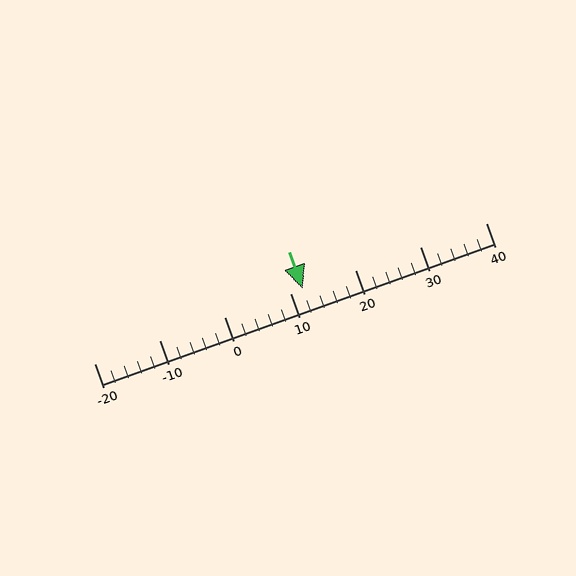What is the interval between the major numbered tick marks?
The major tick marks are spaced 10 units apart.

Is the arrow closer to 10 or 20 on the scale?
The arrow is closer to 10.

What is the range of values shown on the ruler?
The ruler shows values from -20 to 40.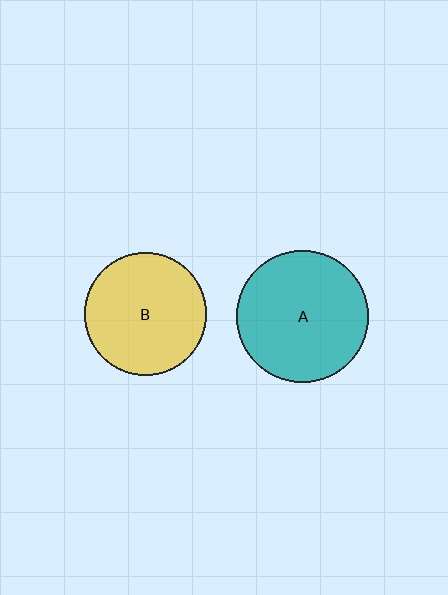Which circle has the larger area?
Circle A (teal).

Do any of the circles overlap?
No, none of the circles overlap.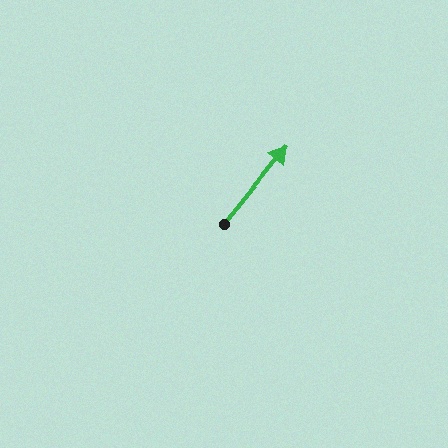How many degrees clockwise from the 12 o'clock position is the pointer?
Approximately 39 degrees.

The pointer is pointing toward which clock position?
Roughly 1 o'clock.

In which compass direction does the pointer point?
Northeast.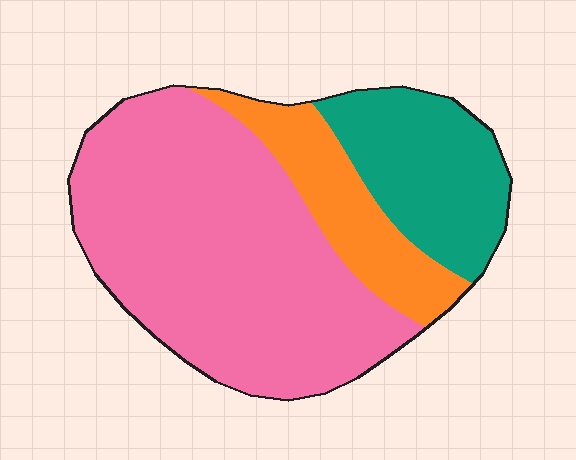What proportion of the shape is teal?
Teal covers around 20% of the shape.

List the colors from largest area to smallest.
From largest to smallest: pink, teal, orange.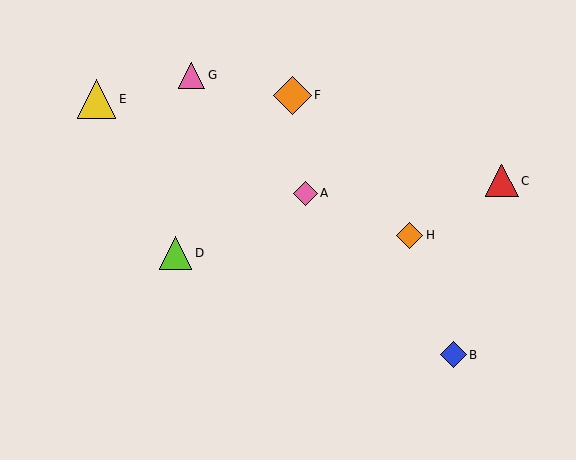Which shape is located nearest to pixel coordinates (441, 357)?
The blue diamond (labeled B) at (453, 355) is nearest to that location.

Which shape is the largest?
The yellow triangle (labeled E) is the largest.